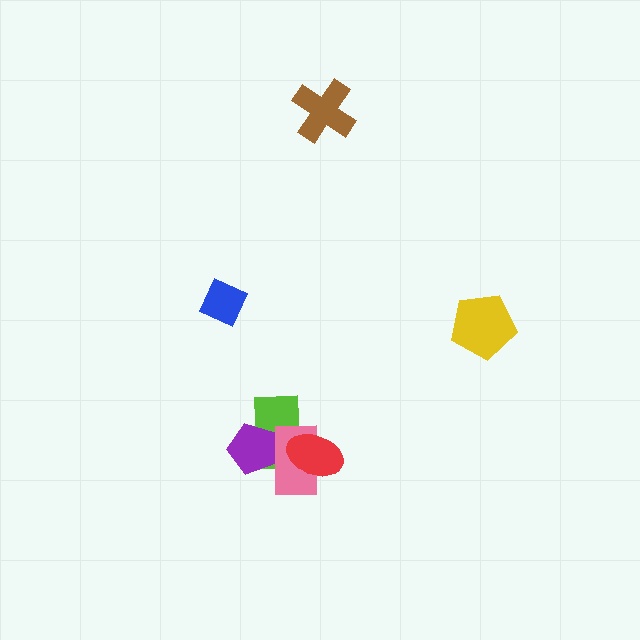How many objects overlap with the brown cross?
0 objects overlap with the brown cross.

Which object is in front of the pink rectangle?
The red ellipse is in front of the pink rectangle.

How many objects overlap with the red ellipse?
2 objects overlap with the red ellipse.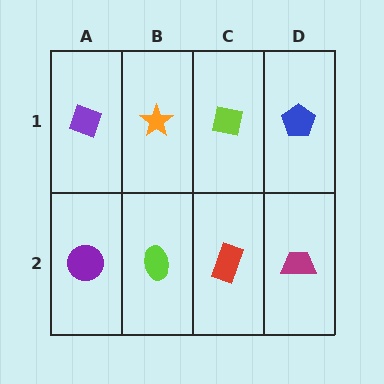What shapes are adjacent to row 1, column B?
A lime ellipse (row 2, column B), a purple diamond (row 1, column A), a lime square (row 1, column C).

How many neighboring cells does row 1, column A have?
2.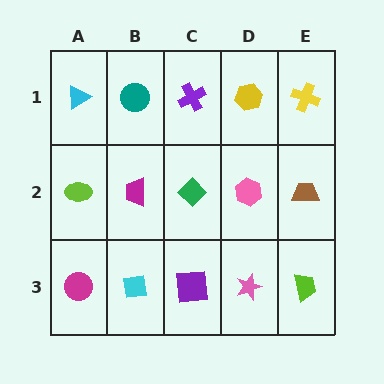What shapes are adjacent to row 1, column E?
A brown trapezoid (row 2, column E), a yellow hexagon (row 1, column D).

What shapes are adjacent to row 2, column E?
A yellow cross (row 1, column E), a lime trapezoid (row 3, column E), a pink hexagon (row 2, column D).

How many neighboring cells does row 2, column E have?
3.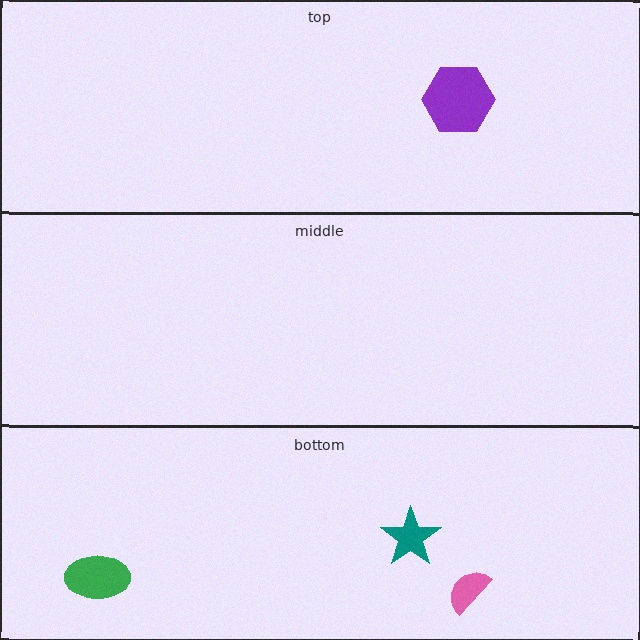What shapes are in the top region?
The purple hexagon.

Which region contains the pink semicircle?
The bottom region.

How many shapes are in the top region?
1.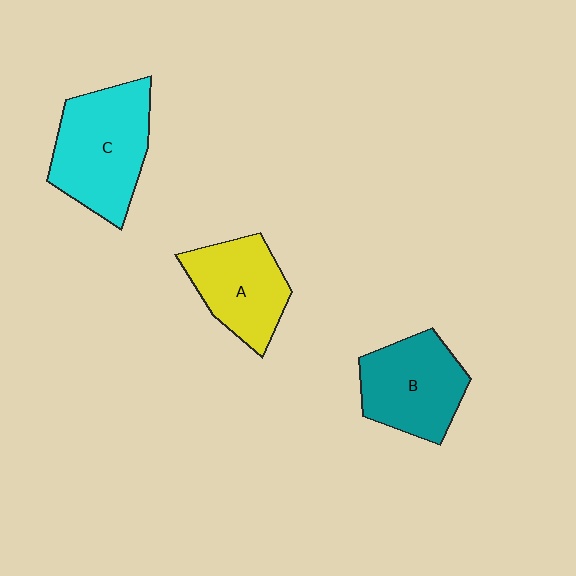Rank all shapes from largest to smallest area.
From largest to smallest: C (cyan), B (teal), A (yellow).